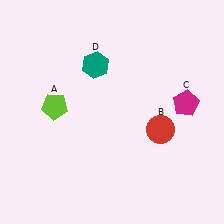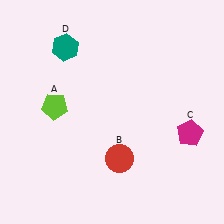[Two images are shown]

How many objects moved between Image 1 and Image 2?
3 objects moved between the two images.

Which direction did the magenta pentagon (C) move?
The magenta pentagon (C) moved down.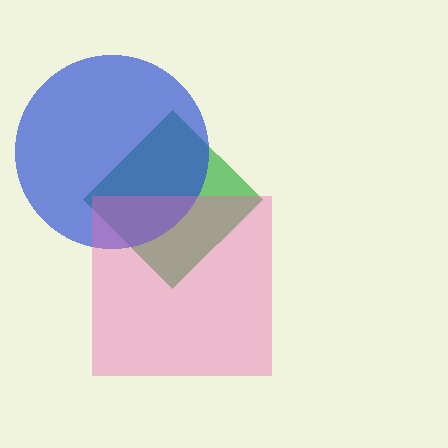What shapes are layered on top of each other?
The layered shapes are: a green diamond, a blue circle, a pink square.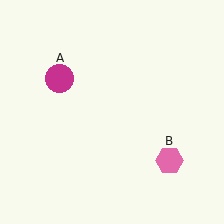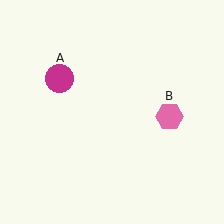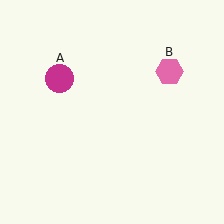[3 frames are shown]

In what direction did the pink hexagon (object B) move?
The pink hexagon (object B) moved up.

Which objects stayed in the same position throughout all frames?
Magenta circle (object A) remained stationary.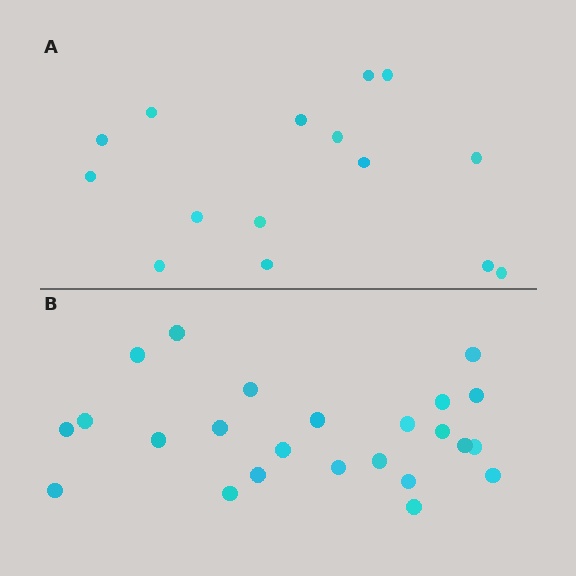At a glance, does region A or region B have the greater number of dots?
Region B (the bottom region) has more dots.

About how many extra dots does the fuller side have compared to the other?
Region B has roughly 8 or so more dots than region A.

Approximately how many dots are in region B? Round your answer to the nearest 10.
About 20 dots. (The exact count is 24, which rounds to 20.)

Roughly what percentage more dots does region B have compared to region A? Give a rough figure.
About 60% more.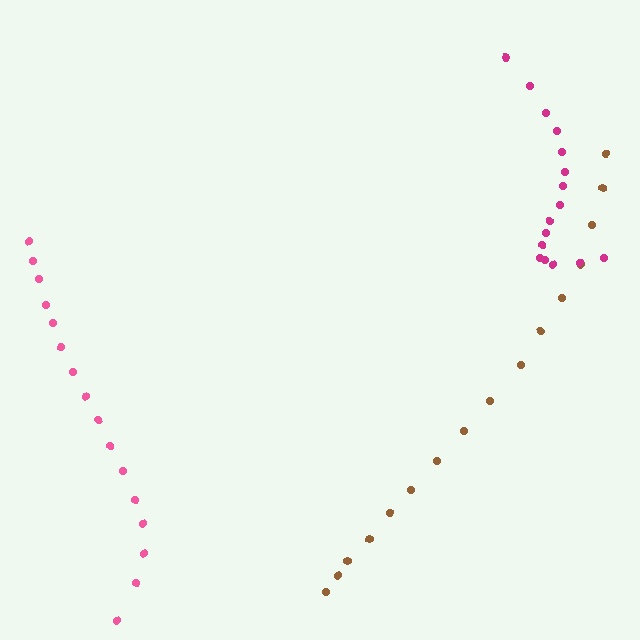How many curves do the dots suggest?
There are 3 distinct paths.